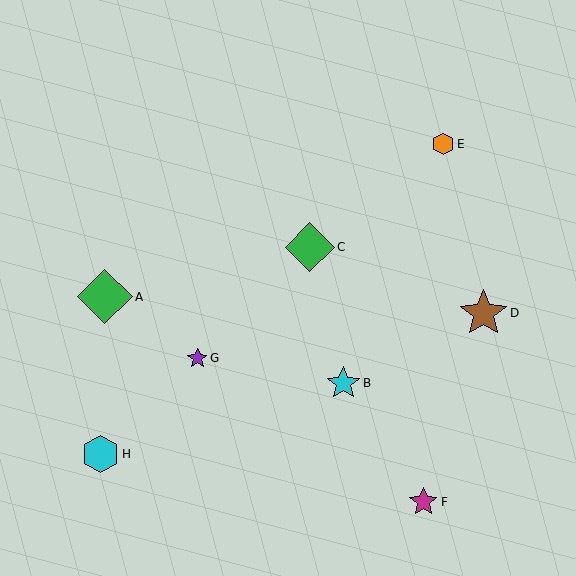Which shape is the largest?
The green diamond (labeled A) is the largest.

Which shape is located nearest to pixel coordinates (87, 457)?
The cyan hexagon (labeled H) at (100, 454) is nearest to that location.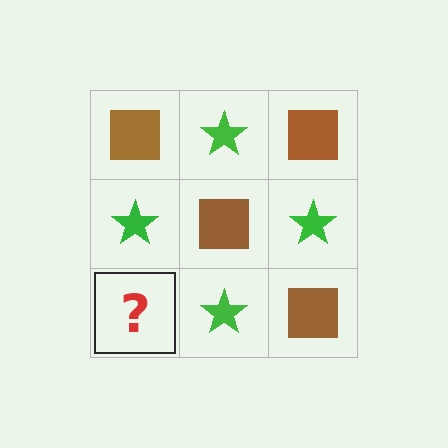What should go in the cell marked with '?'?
The missing cell should contain a brown square.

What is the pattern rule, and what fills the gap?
The rule is that it alternates brown square and green star in a checkerboard pattern. The gap should be filled with a brown square.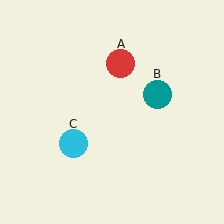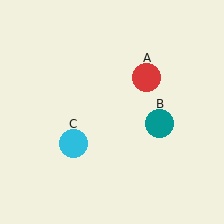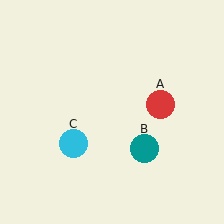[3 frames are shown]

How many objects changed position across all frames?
2 objects changed position: red circle (object A), teal circle (object B).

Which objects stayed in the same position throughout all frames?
Cyan circle (object C) remained stationary.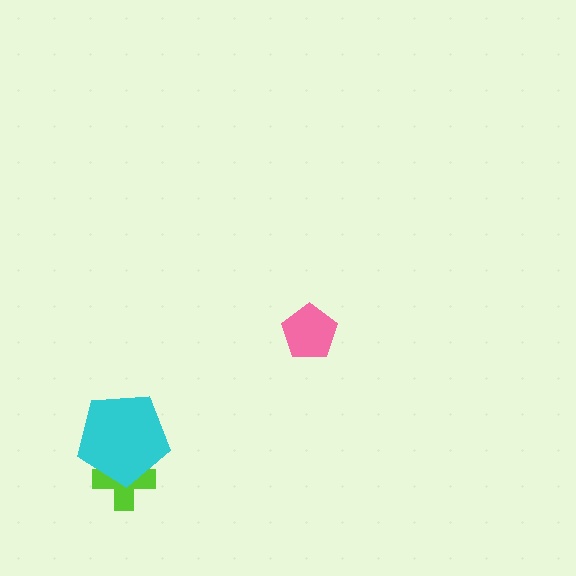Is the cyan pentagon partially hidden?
No, no other shape covers it.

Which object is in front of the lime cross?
The cyan pentagon is in front of the lime cross.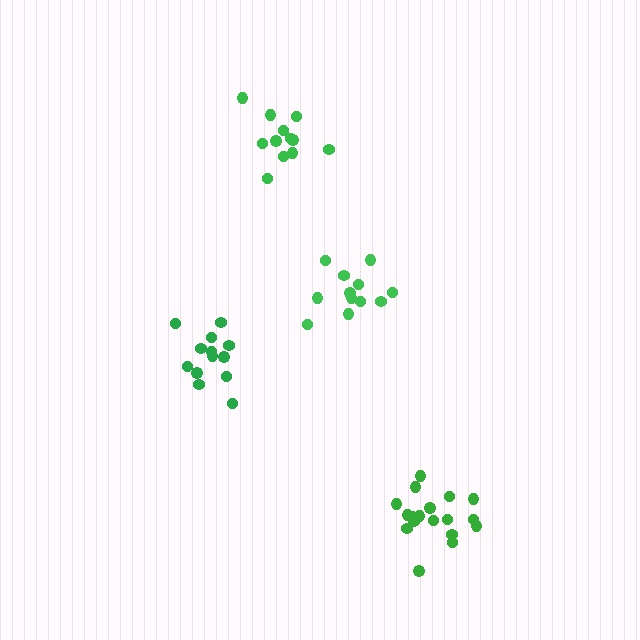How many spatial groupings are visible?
There are 4 spatial groupings.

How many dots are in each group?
Group 1: 12 dots, Group 2: 12 dots, Group 3: 13 dots, Group 4: 18 dots (55 total).